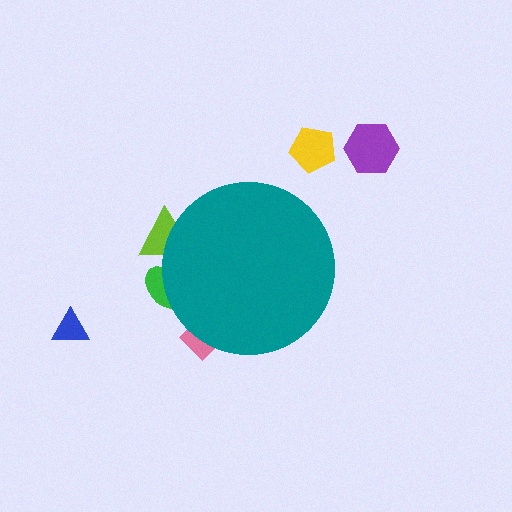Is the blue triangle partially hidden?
No, the blue triangle is fully visible.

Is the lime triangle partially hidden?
Yes, the lime triangle is partially hidden behind the teal circle.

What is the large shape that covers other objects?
A teal circle.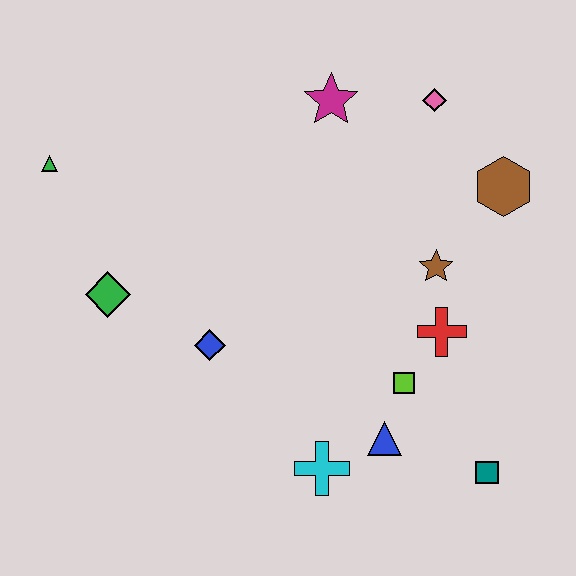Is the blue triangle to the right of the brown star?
No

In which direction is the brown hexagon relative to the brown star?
The brown hexagon is above the brown star.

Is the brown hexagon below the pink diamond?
Yes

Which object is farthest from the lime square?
The green triangle is farthest from the lime square.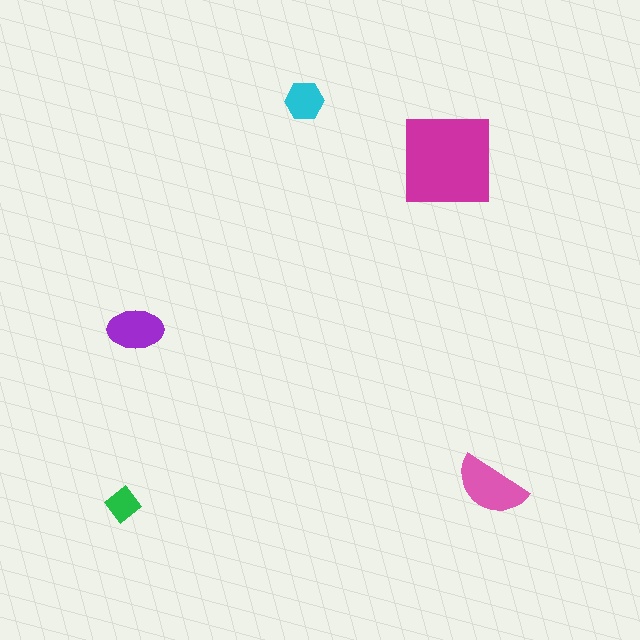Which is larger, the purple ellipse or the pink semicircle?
The pink semicircle.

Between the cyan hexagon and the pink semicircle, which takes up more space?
The pink semicircle.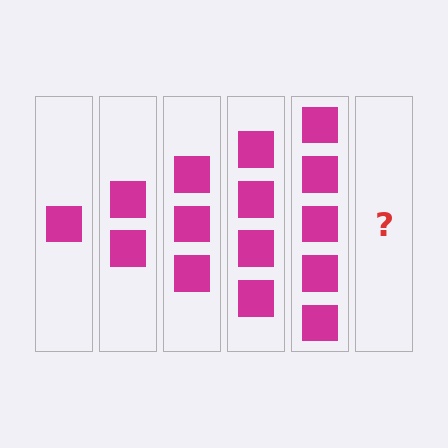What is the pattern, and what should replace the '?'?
The pattern is that each step adds one more square. The '?' should be 6 squares.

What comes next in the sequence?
The next element should be 6 squares.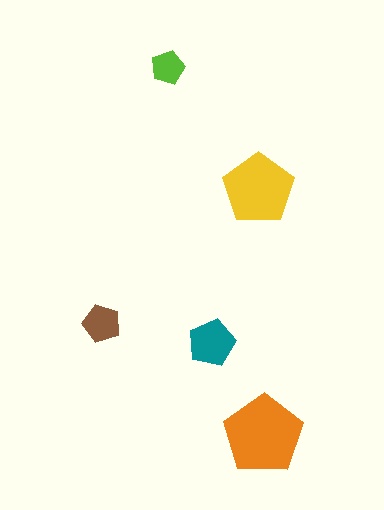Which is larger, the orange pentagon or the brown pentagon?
The orange one.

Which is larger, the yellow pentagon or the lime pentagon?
The yellow one.